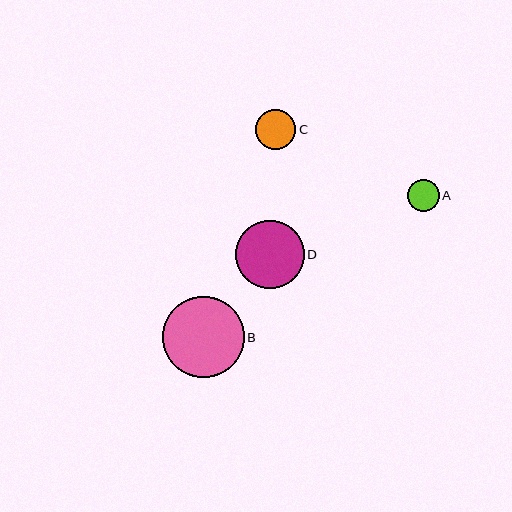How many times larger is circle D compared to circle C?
Circle D is approximately 1.7 times the size of circle C.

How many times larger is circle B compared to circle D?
Circle B is approximately 1.2 times the size of circle D.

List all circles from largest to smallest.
From largest to smallest: B, D, C, A.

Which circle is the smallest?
Circle A is the smallest with a size of approximately 31 pixels.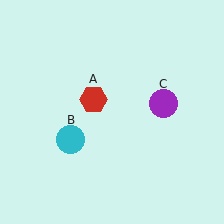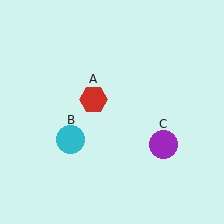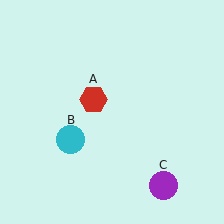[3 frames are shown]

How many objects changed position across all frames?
1 object changed position: purple circle (object C).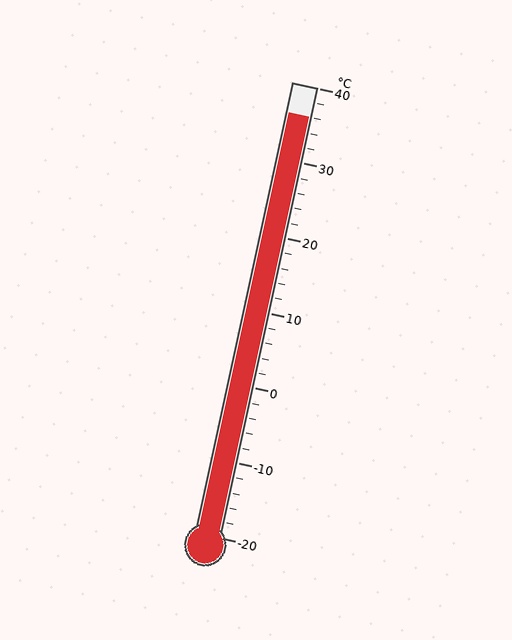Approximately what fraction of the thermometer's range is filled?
The thermometer is filled to approximately 95% of its range.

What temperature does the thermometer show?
The thermometer shows approximately 36°C.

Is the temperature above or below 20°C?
The temperature is above 20°C.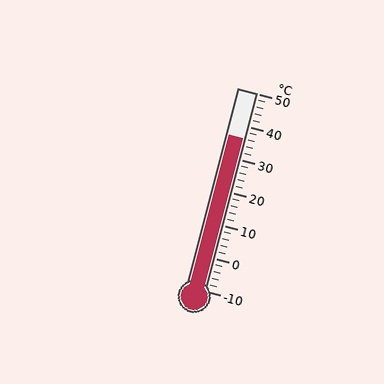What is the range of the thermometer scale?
The thermometer scale ranges from -10°C to 50°C.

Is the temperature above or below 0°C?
The temperature is above 0°C.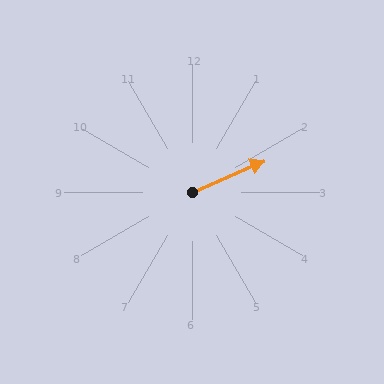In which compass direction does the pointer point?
Northeast.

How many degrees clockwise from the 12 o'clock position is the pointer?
Approximately 67 degrees.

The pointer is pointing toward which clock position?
Roughly 2 o'clock.